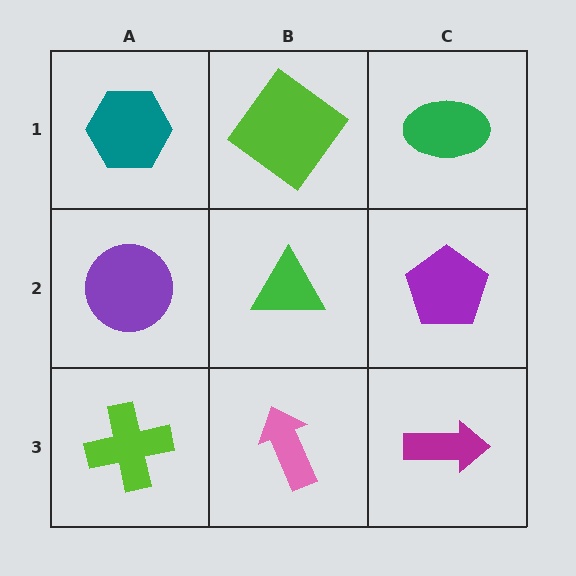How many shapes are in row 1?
3 shapes.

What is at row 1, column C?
A green ellipse.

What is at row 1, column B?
A lime diamond.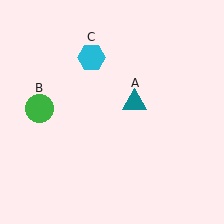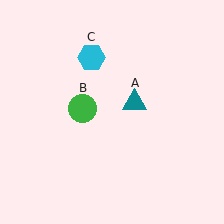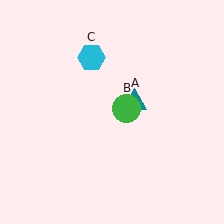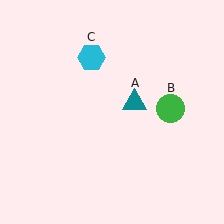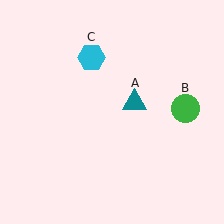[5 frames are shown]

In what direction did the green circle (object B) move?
The green circle (object B) moved right.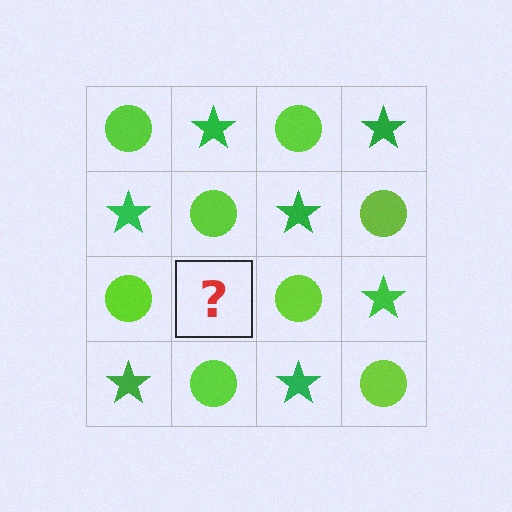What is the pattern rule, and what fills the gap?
The rule is that it alternates lime circle and green star in a checkerboard pattern. The gap should be filled with a green star.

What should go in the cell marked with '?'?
The missing cell should contain a green star.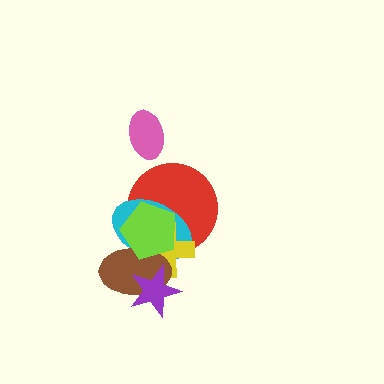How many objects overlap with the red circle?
4 objects overlap with the red circle.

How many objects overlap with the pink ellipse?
0 objects overlap with the pink ellipse.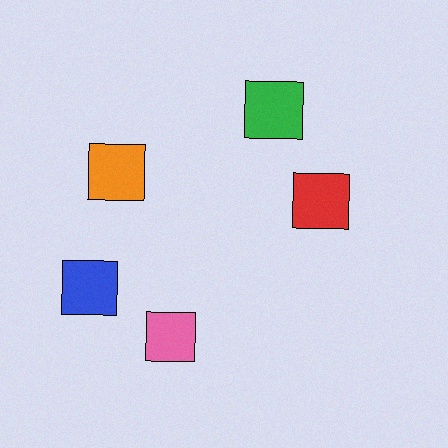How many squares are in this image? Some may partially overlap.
There are 5 squares.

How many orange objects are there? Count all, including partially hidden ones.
There is 1 orange object.